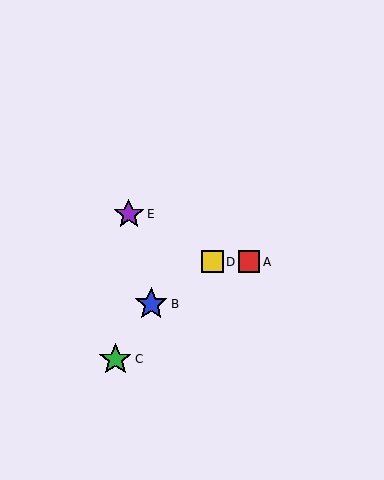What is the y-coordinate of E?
Object E is at y≈214.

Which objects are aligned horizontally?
Objects A, D are aligned horizontally.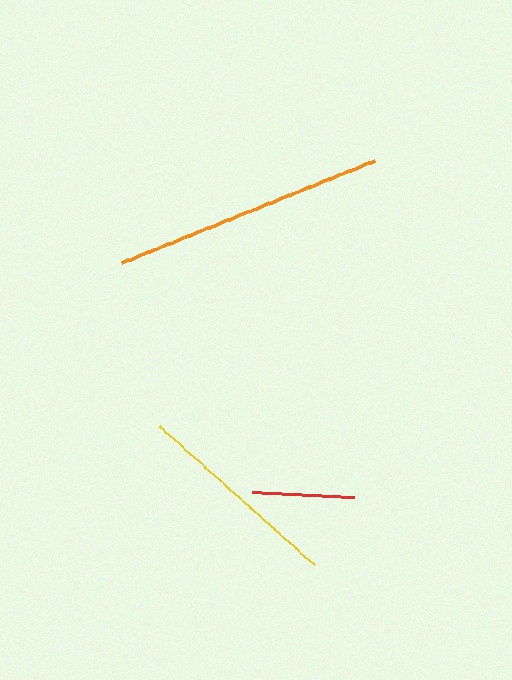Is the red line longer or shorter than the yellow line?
The yellow line is longer than the red line.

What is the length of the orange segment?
The orange segment is approximately 273 pixels long.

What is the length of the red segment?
The red segment is approximately 102 pixels long.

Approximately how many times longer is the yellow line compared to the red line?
The yellow line is approximately 2.0 times the length of the red line.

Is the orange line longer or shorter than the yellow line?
The orange line is longer than the yellow line.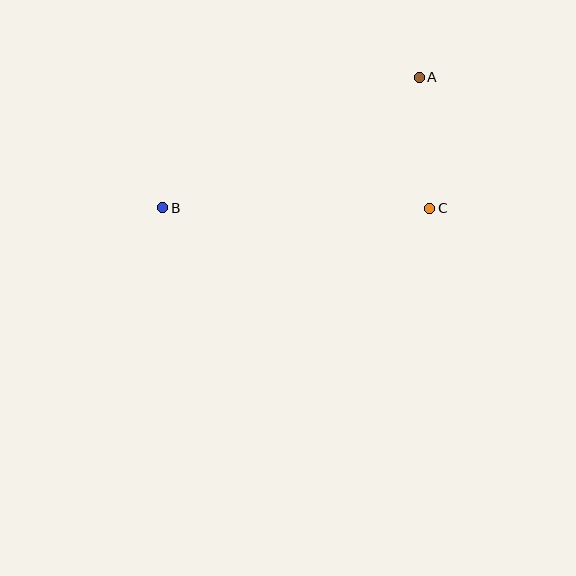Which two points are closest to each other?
Points A and C are closest to each other.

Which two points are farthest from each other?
Points A and B are farthest from each other.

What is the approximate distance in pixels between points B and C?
The distance between B and C is approximately 267 pixels.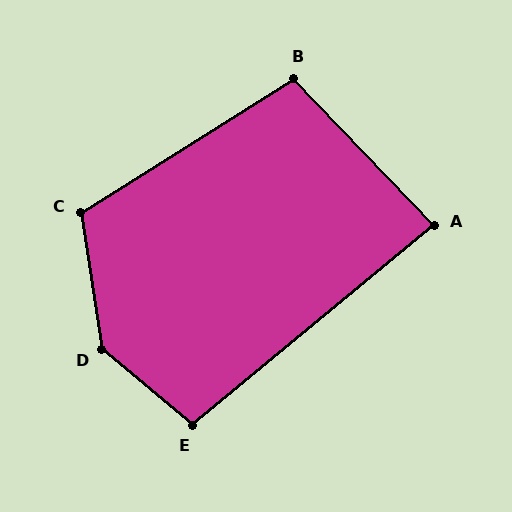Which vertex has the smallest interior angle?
A, at approximately 86 degrees.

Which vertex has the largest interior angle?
D, at approximately 138 degrees.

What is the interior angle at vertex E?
Approximately 101 degrees (obtuse).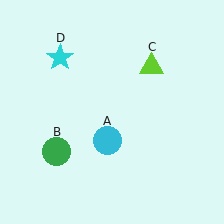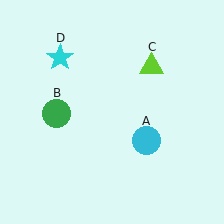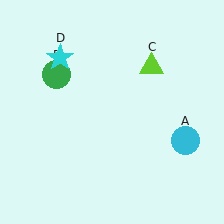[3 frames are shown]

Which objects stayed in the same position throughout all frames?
Lime triangle (object C) and cyan star (object D) remained stationary.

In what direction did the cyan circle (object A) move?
The cyan circle (object A) moved right.